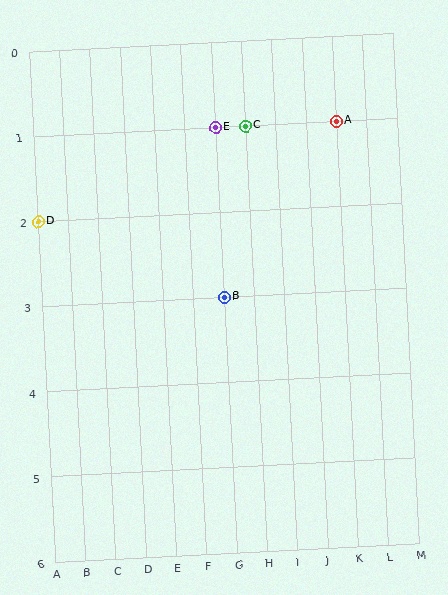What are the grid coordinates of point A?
Point A is at grid coordinates (K, 1).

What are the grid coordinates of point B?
Point B is at grid coordinates (G, 3).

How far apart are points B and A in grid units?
Points B and A are 4 columns and 2 rows apart (about 4.5 grid units diagonally).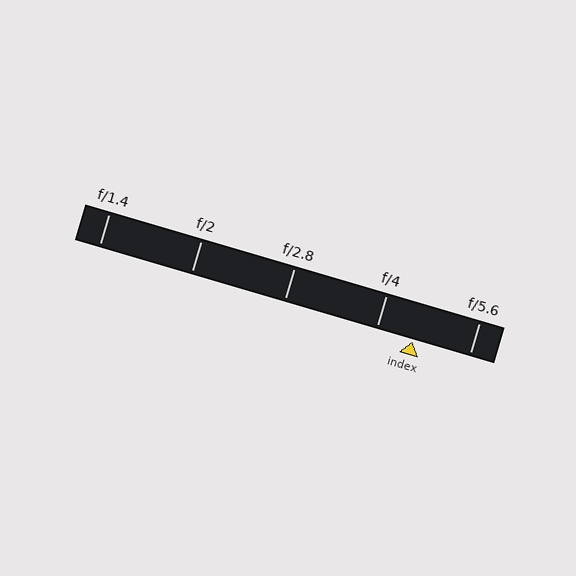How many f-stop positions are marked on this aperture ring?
There are 5 f-stop positions marked.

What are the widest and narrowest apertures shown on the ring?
The widest aperture shown is f/1.4 and the narrowest is f/5.6.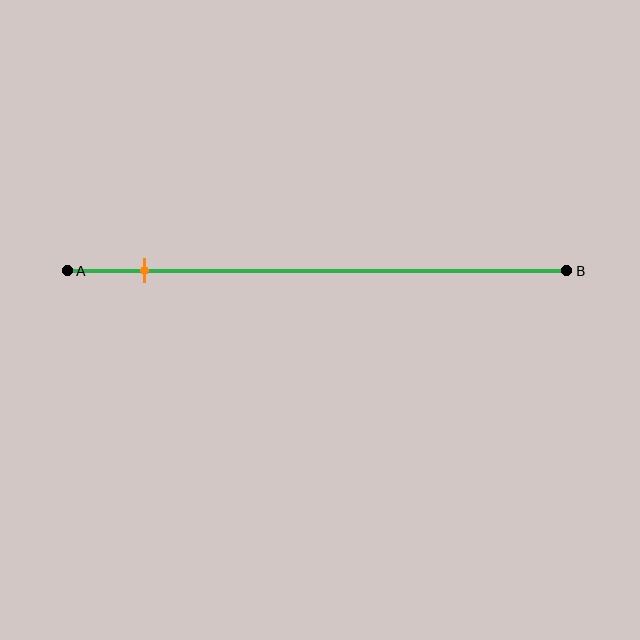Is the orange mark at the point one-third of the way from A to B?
No, the mark is at about 15% from A, not at the 33% one-third point.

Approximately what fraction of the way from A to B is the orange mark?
The orange mark is approximately 15% of the way from A to B.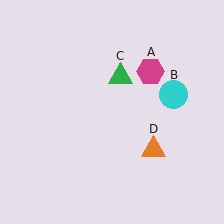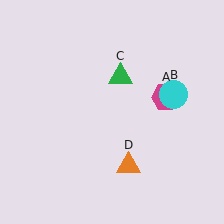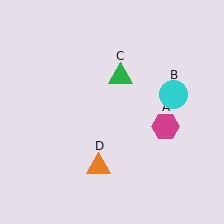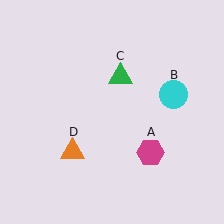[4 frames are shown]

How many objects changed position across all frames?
2 objects changed position: magenta hexagon (object A), orange triangle (object D).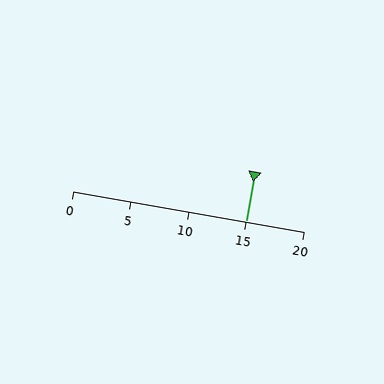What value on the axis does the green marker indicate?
The marker indicates approximately 15.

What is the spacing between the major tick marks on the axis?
The major ticks are spaced 5 apart.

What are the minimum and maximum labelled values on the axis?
The axis runs from 0 to 20.